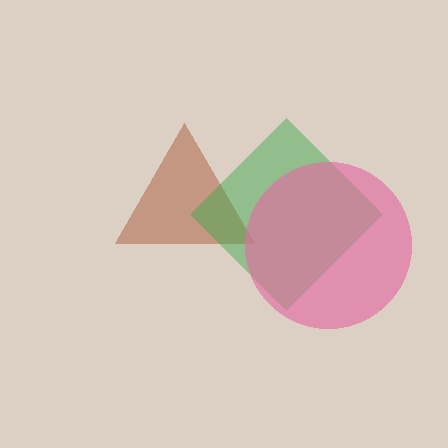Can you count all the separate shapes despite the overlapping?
Yes, there are 3 separate shapes.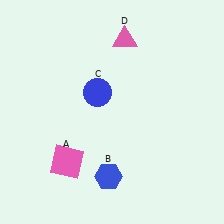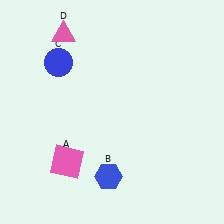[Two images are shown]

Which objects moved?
The objects that moved are: the blue circle (C), the pink triangle (D).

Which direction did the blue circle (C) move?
The blue circle (C) moved left.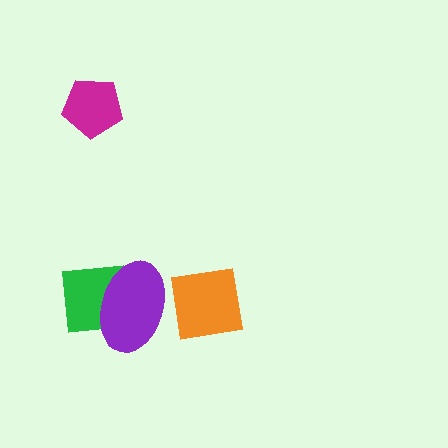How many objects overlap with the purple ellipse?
2 objects overlap with the purple ellipse.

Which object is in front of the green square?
The purple ellipse is in front of the green square.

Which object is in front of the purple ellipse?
The orange square is in front of the purple ellipse.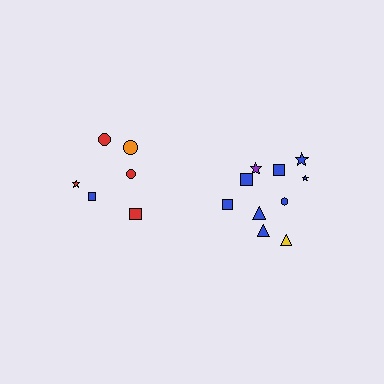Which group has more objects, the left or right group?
The right group.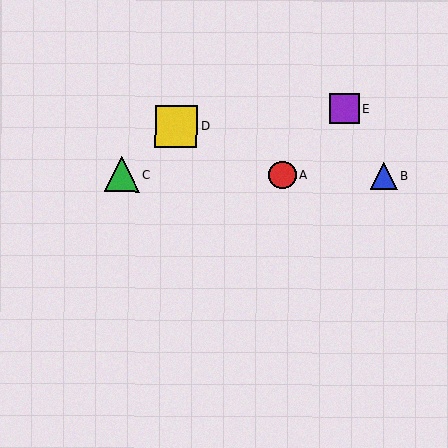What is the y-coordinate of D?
Object D is at y≈126.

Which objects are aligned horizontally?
Objects A, B, C are aligned horizontally.